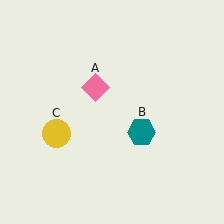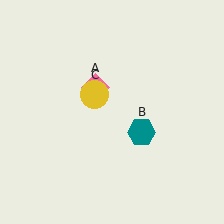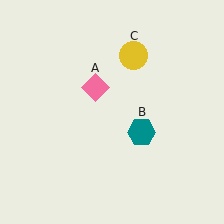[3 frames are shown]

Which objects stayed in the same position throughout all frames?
Pink diamond (object A) and teal hexagon (object B) remained stationary.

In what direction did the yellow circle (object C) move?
The yellow circle (object C) moved up and to the right.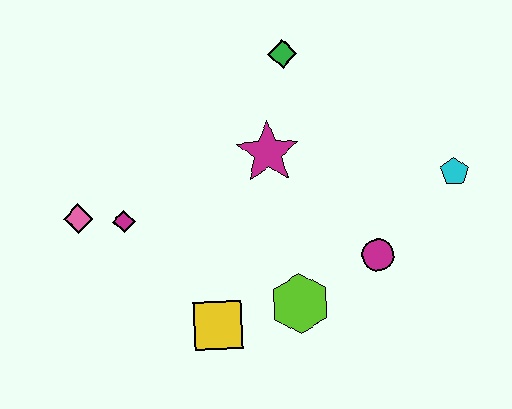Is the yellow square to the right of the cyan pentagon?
No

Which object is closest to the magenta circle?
The lime hexagon is closest to the magenta circle.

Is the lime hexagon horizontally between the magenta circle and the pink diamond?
Yes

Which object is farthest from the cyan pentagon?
The pink diamond is farthest from the cyan pentagon.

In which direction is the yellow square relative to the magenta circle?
The yellow square is to the left of the magenta circle.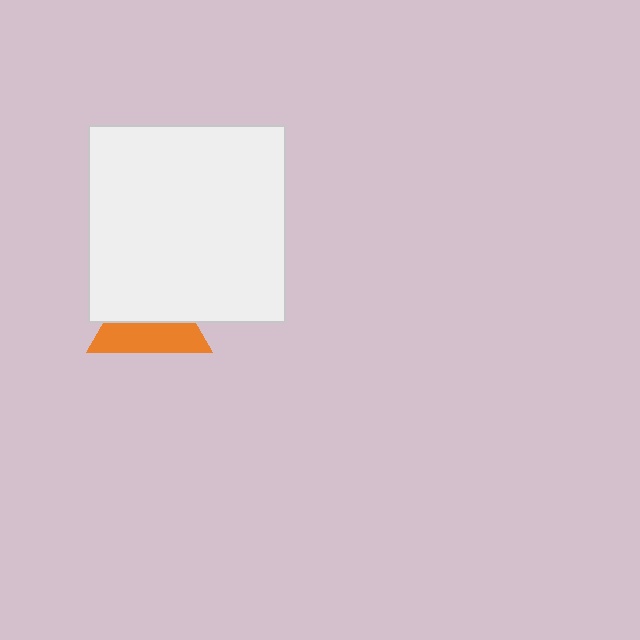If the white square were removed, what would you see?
You would see the complete orange triangle.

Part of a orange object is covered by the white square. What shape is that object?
It is a triangle.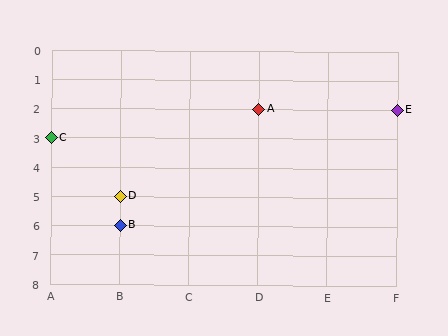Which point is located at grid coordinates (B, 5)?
Point D is at (B, 5).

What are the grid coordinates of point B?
Point B is at grid coordinates (B, 6).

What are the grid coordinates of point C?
Point C is at grid coordinates (A, 3).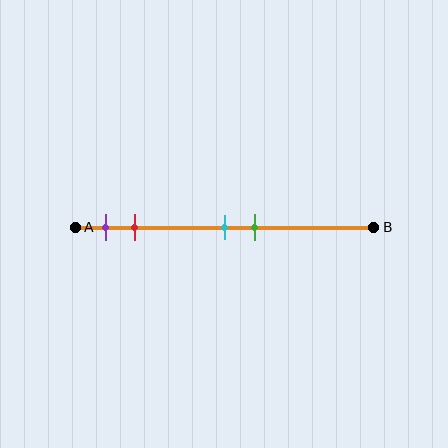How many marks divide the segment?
There are 4 marks dividing the segment.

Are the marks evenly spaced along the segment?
No, the marks are not evenly spaced.